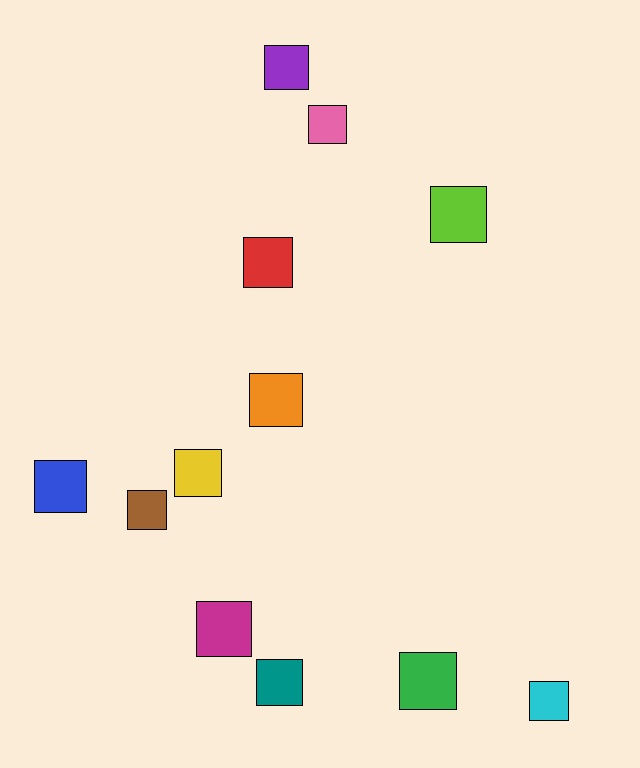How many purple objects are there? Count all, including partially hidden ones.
There is 1 purple object.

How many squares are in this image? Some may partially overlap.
There are 12 squares.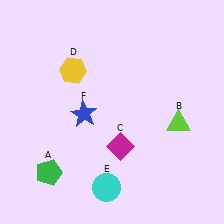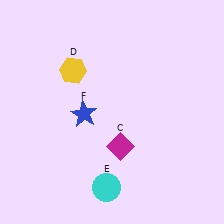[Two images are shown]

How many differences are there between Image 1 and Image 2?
There are 2 differences between the two images.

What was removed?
The lime triangle (B), the green pentagon (A) were removed in Image 2.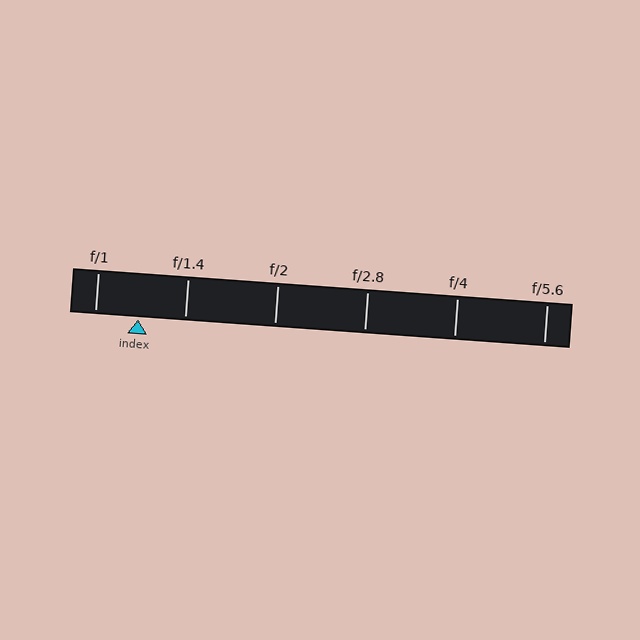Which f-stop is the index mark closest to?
The index mark is closest to f/1.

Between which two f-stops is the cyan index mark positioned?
The index mark is between f/1 and f/1.4.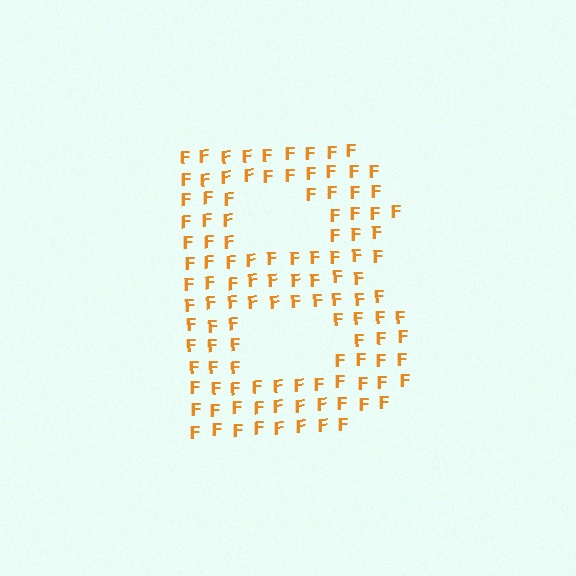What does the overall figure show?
The overall figure shows the letter B.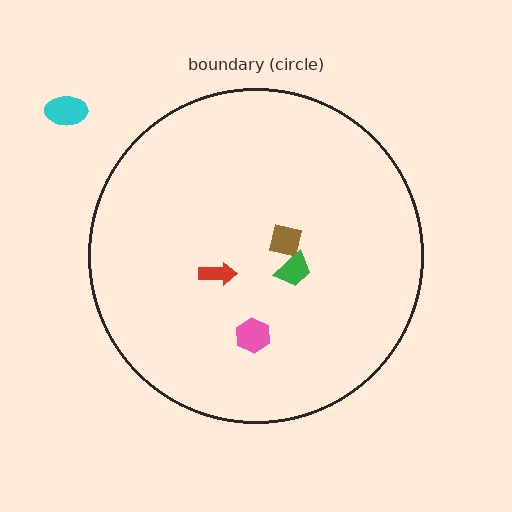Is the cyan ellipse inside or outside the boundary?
Outside.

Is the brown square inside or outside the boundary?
Inside.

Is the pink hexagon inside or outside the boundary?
Inside.